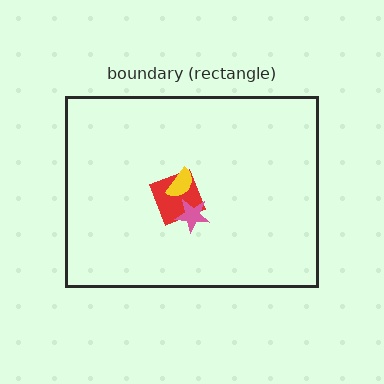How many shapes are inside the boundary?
3 inside, 0 outside.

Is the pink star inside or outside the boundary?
Inside.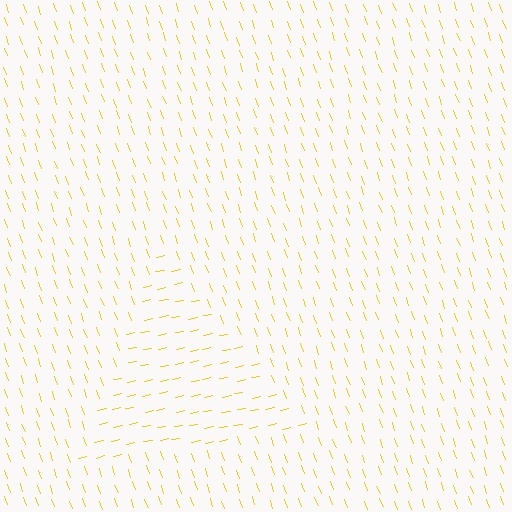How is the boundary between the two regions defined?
The boundary is defined purely by a change in line orientation (approximately 82 degrees difference). All lines are the same color and thickness.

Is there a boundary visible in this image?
Yes, there is a texture boundary formed by a change in line orientation.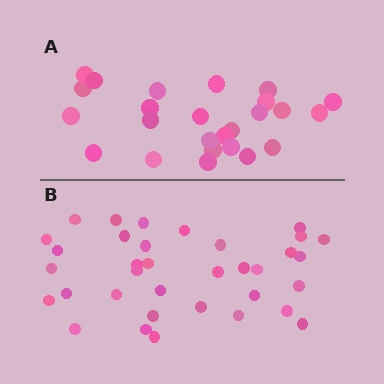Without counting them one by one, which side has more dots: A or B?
Region B (the bottom region) has more dots.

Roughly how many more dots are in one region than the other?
Region B has roughly 10 or so more dots than region A.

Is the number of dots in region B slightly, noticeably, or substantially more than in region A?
Region B has noticeably more, but not dramatically so. The ratio is roughly 1.4 to 1.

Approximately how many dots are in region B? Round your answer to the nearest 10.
About 40 dots. (The exact count is 35, which rounds to 40.)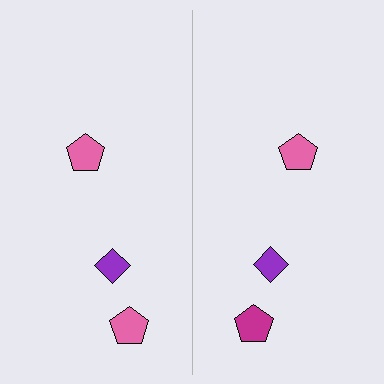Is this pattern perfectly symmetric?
No, the pattern is not perfectly symmetric. The magenta pentagon on the right side breaks the symmetry — its mirror counterpart is pink.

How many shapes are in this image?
There are 6 shapes in this image.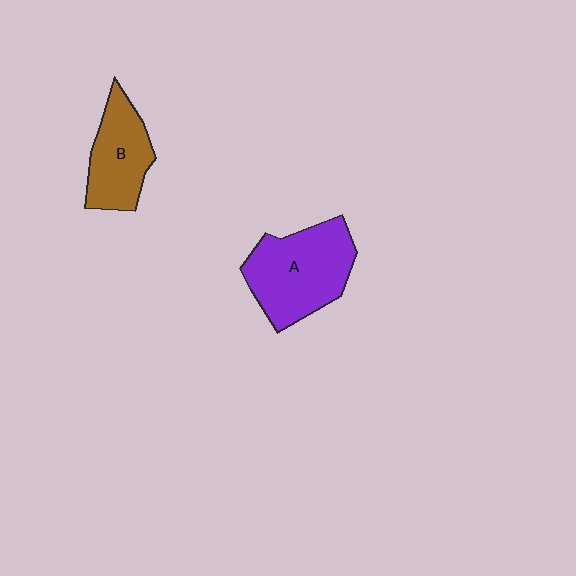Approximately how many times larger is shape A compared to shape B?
Approximately 1.4 times.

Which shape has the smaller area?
Shape B (brown).